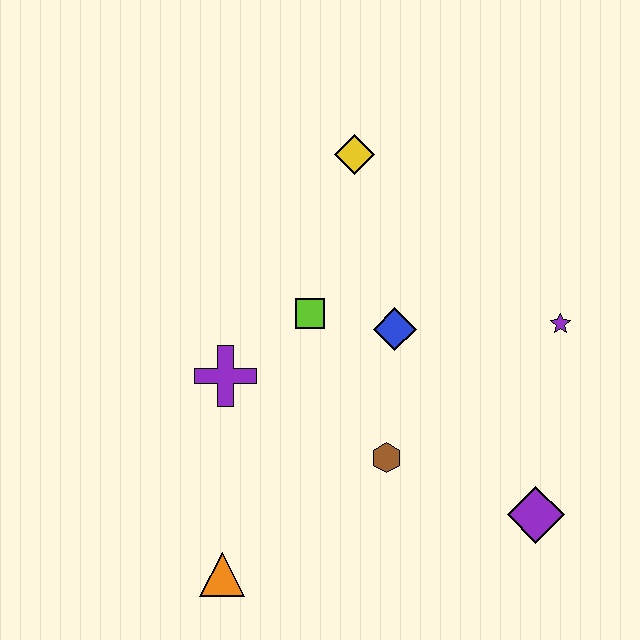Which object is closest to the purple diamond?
The brown hexagon is closest to the purple diamond.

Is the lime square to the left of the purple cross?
No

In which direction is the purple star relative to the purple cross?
The purple star is to the right of the purple cross.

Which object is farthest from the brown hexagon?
The yellow diamond is farthest from the brown hexagon.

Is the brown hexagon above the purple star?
No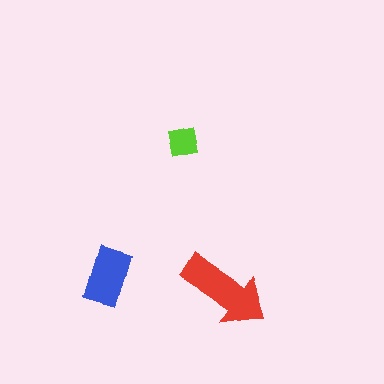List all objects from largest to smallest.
The red arrow, the blue rectangle, the lime square.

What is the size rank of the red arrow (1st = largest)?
1st.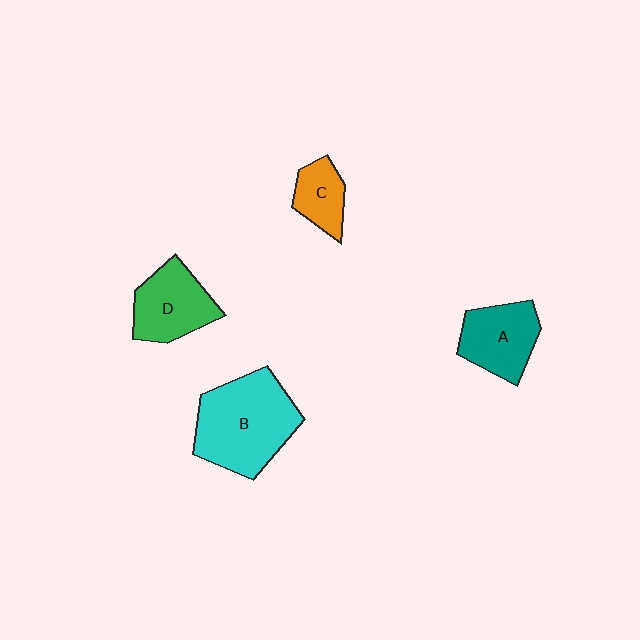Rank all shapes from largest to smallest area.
From largest to smallest: B (cyan), D (green), A (teal), C (orange).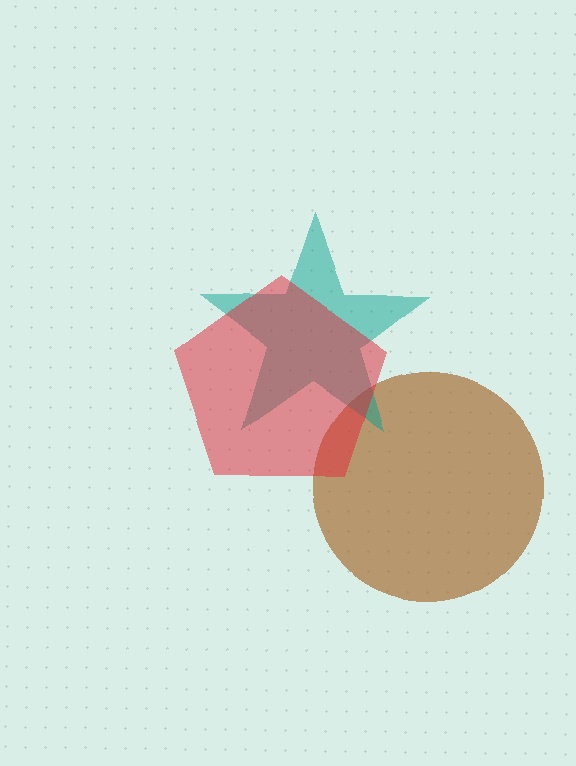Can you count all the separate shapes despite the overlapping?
Yes, there are 3 separate shapes.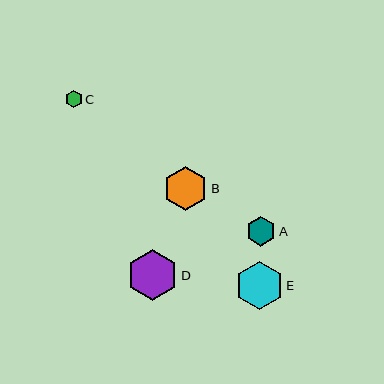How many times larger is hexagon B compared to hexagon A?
Hexagon B is approximately 1.5 times the size of hexagon A.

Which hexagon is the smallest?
Hexagon C is the smallest with a size of approximately 17 pixels.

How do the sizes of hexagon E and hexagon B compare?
Hexagon E and hexagon B are approximately the same size.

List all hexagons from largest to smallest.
From largest to smallest: D, E, B, A, C.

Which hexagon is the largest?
Hexagon D is the largest with a size of approximately 50 pixels.